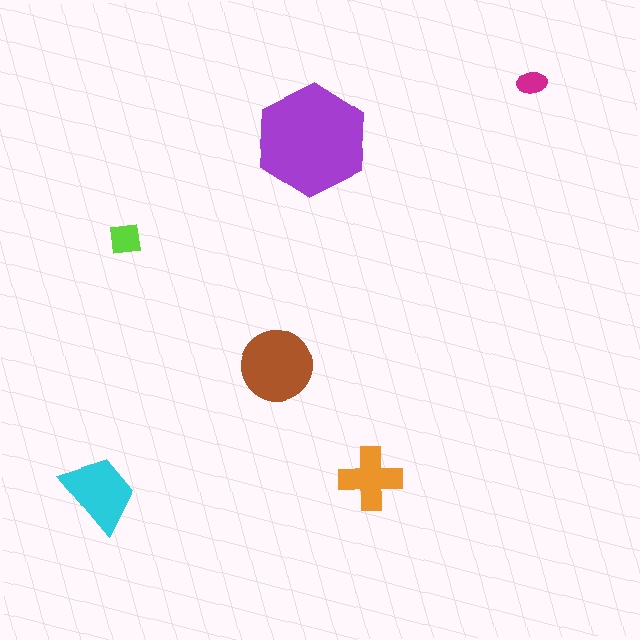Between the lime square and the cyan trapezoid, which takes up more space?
The cyan trapezoid.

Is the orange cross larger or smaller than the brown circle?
Smaller.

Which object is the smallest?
The magenta ellipse.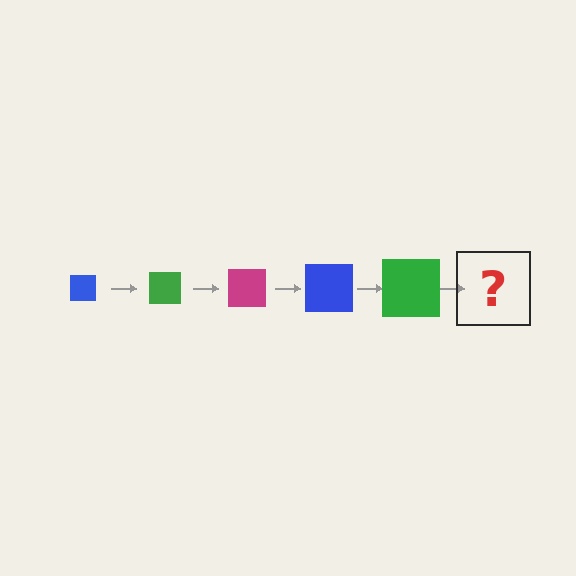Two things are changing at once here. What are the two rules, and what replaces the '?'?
The two rules are that the square grows larger each step and the color cycles through blue, green, and magenta. The '?' should be a magenta square, larger than the previous one.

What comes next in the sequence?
The next element should be a magenta square, larger than the previous one.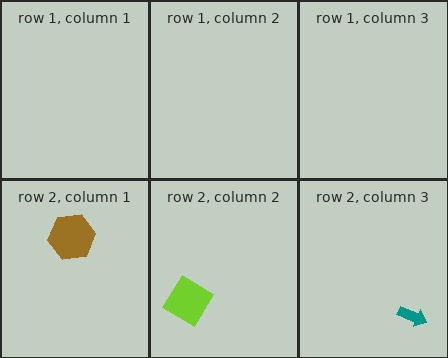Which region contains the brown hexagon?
The row 2, column 1 region.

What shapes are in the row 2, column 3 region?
The teal arrow.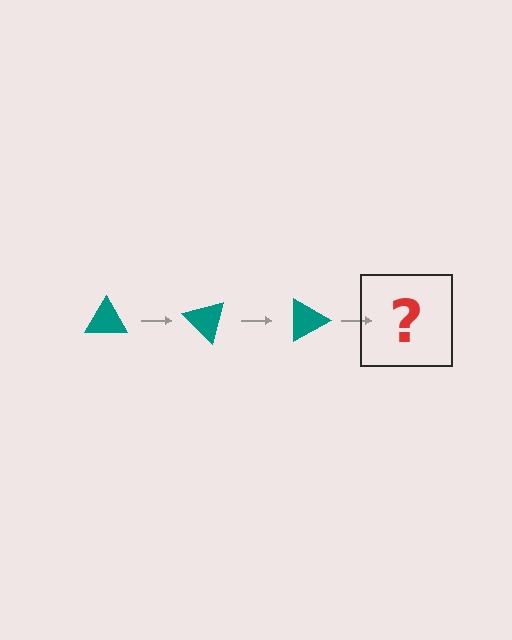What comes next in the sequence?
The next element should be a teal triangle rotated 135 degrees.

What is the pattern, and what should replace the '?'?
The pattern is that the triangle rotates 45 degrees each step. The '?' should be a teal triangle rotated 135 degrees.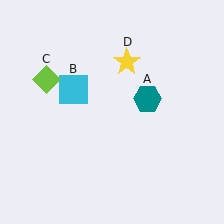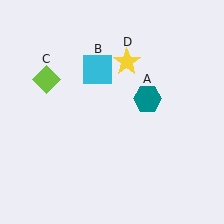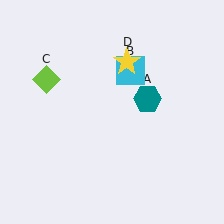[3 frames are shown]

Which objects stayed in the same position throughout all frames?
Teal hexagon (object A) and lime diamond (object C) and yellow star (object D) remained stationary.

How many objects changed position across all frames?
1 object changed position: cyan square (object B).